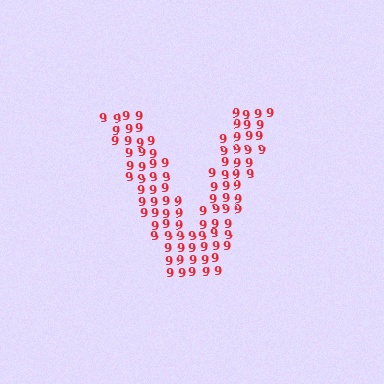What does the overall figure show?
The overall figure shows the letter V.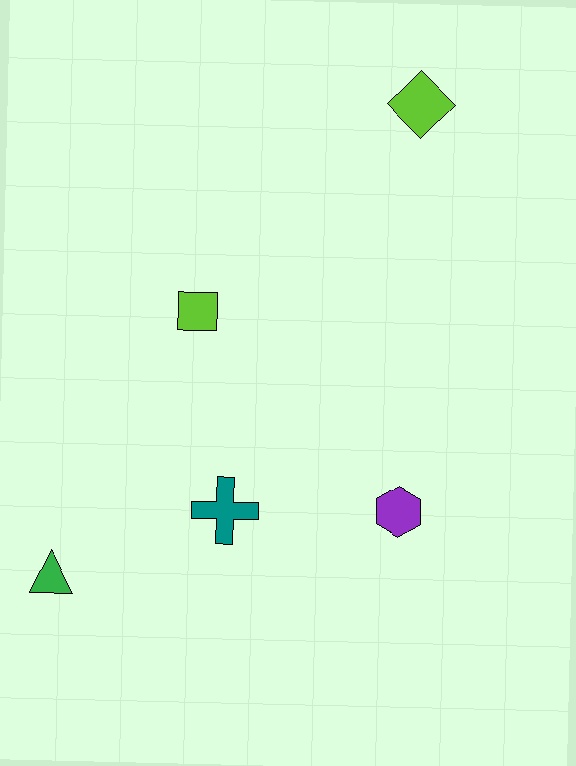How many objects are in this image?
There are 5 objects.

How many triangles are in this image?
There is 1 triangle.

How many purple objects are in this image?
There is 1 purple object.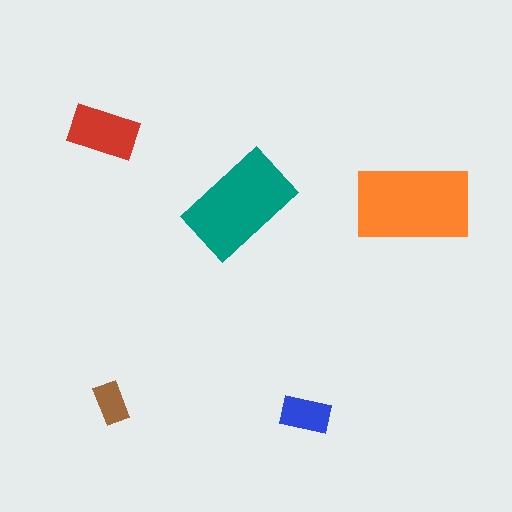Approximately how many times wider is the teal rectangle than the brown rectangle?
About 2.5 times wider.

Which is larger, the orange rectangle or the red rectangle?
The orange one.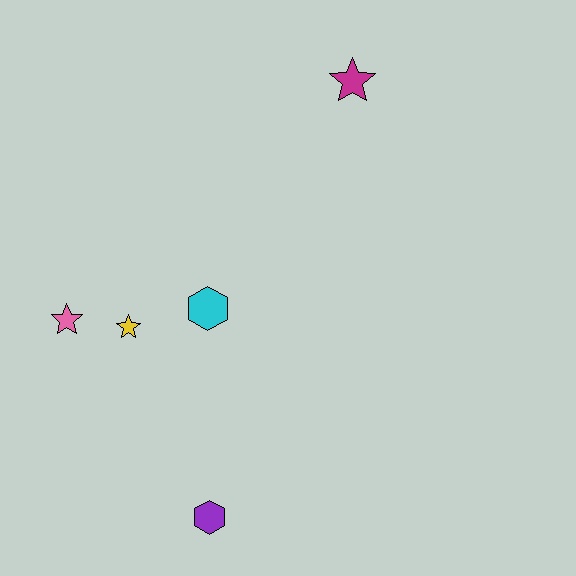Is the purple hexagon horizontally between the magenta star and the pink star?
Yes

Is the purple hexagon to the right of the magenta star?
No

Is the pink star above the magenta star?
No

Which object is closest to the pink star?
The yellow star is closest to the pink star.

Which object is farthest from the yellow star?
The magenta star is farthest from the yellow star.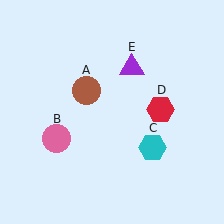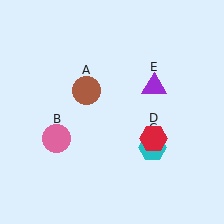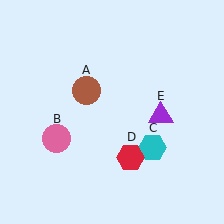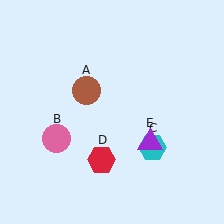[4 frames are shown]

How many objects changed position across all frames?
2 objects changed position: red hexagon (object D), purple triangle (object E).